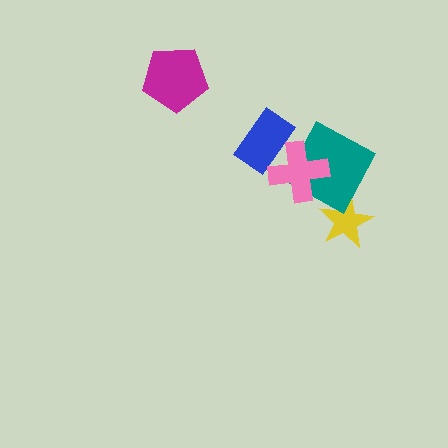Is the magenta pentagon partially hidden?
No, no other shape covers it.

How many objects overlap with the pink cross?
2 objects overlap with the pink cross.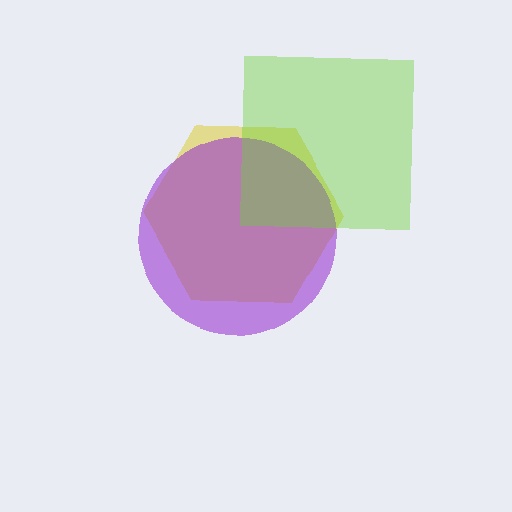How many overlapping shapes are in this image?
There are 3 overlapping shapes in the image.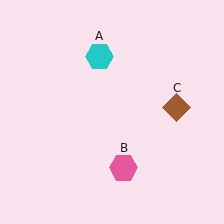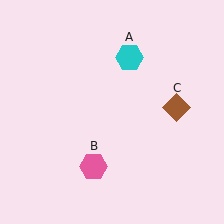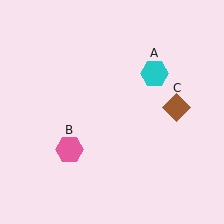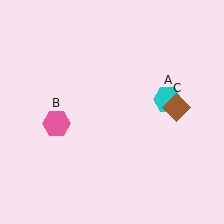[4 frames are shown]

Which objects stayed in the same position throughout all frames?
Brown diamond (object C) remained stationary.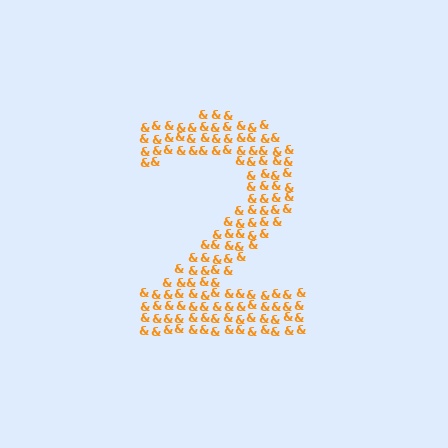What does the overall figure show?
The overall figure shows the digit 2.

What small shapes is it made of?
It is made of small ampersands.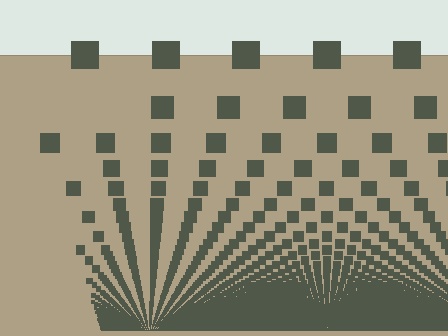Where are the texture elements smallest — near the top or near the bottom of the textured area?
Near the bottom.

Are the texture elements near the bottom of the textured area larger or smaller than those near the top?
Smaller. The gradient is inverted — elements near the bottom are smaller and denser.